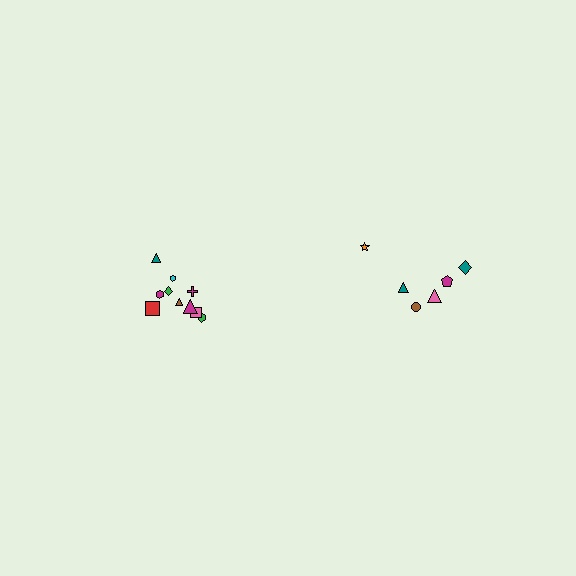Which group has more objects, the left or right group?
The left group.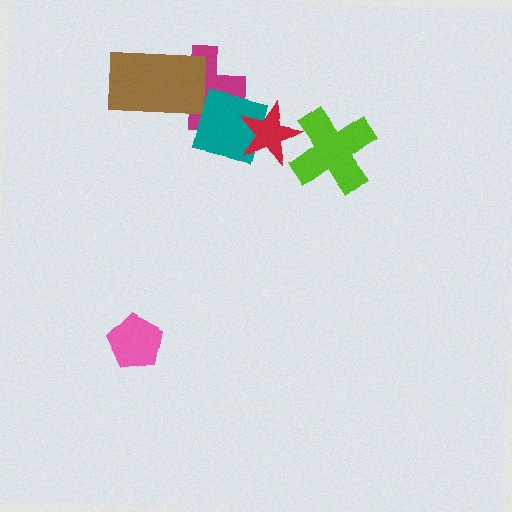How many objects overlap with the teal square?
2 objects overlap with the teal square.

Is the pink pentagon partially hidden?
No, no other shape covers it.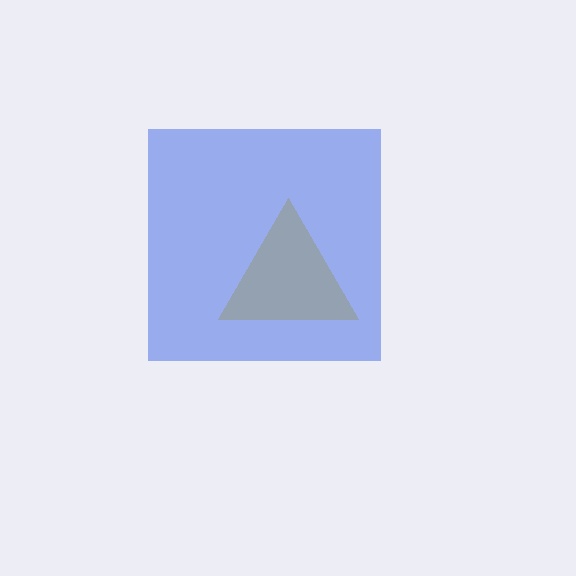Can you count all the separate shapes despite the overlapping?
Yes, there are 2 separate shapes.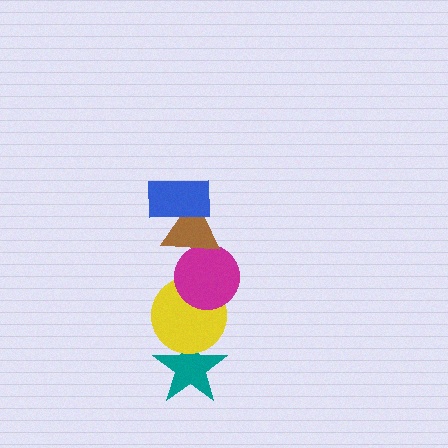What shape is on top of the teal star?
The yellow circle is on top of the teal star.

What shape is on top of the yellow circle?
The magenta circle is on top of the yellow circle.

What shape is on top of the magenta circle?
The brown triangle is on top of the magenta circle.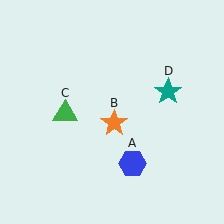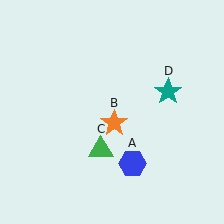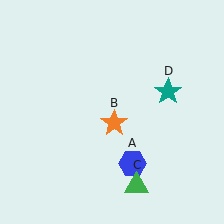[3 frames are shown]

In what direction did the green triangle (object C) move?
The green triangle (object C) moved down and to the right.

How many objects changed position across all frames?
1 object changed position: green triangle (object C).